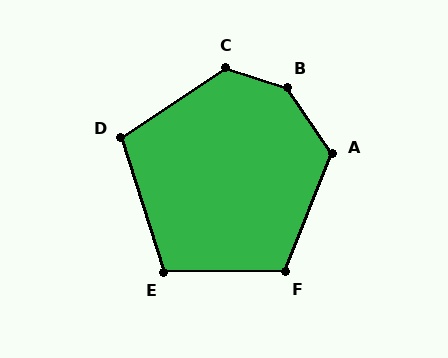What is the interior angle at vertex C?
Approximately 128 degrees (obtuse).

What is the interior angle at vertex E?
Approximately 107 degrees (obtuse).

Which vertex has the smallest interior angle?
D, at approximately 106 degrees.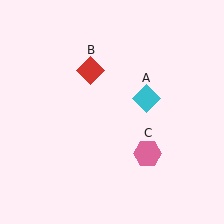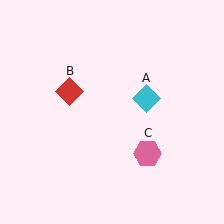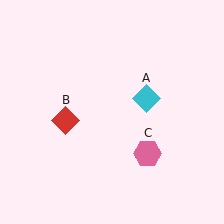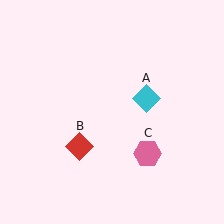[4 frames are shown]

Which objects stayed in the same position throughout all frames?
Cyan diamond (object A) and pink hexagon (object C) remained stationary.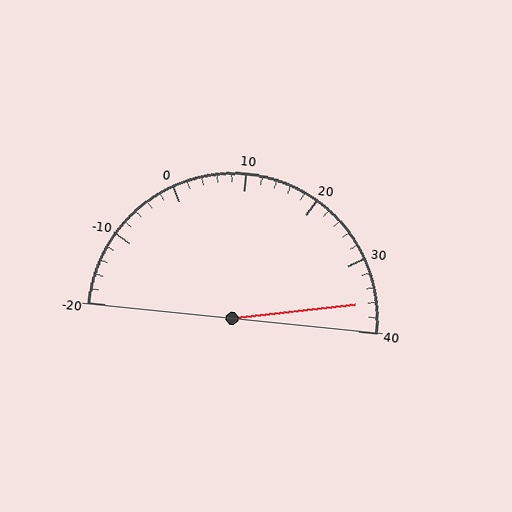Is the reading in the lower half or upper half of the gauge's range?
The reading is in the upper half of the range (-20 to 40).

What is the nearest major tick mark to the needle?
The nearest major tick mark is 40.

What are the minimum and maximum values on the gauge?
The gauge ranges from -20 to 40.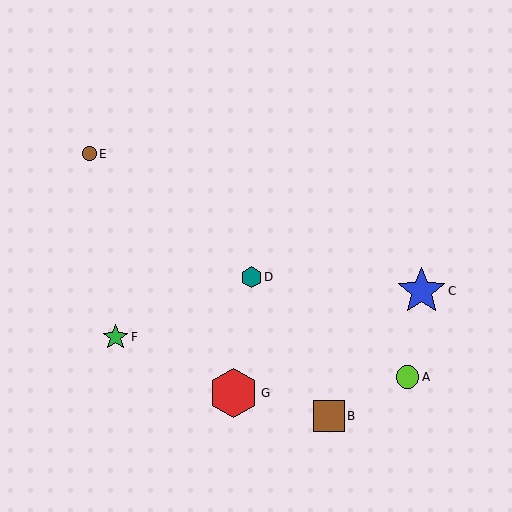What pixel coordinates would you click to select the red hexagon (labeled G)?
Click at (234, 393) to select the red hexagon G.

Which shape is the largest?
The red hexagon (labeled G) is the largest.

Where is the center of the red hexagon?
The center of the red hexagon is at (234, 393).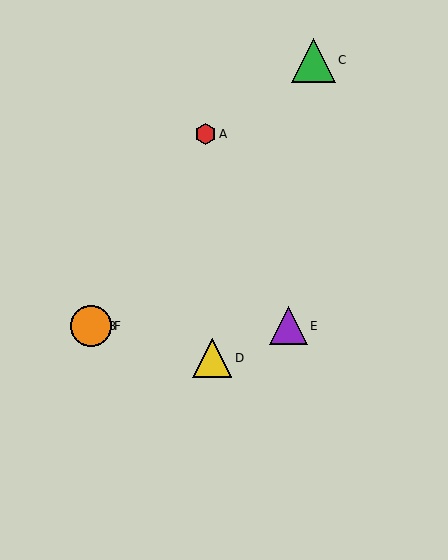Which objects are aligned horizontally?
Objects B, E, F are aligned horizontally.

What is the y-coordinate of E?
Object E is at y≈326.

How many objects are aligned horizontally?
3 objects (B, E, F) are aligned horizontally.